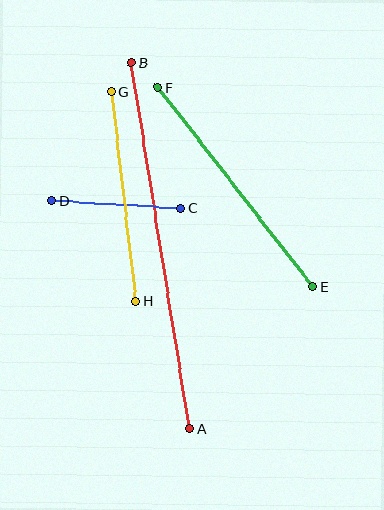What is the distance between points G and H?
The distance is approximately 211 pixels.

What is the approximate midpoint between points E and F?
The midpoint is at approximately (235, 187) pixels.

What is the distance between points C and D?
The distance is approximately 129 pixels.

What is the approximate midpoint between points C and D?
The midpoint is at approximately (116, 204) pixels.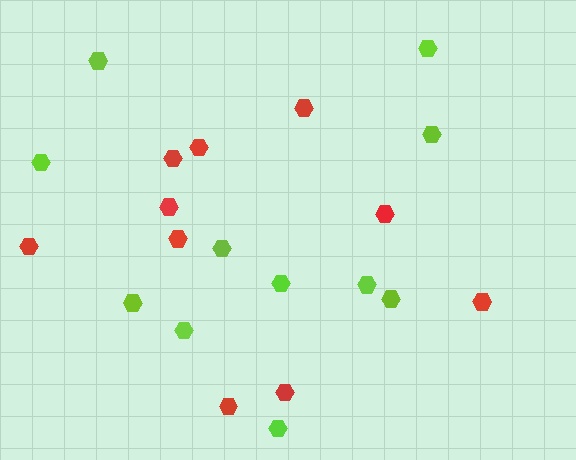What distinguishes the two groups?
There are 2 groups: one group of lime hexagons (11) and one group of red hexagons (10).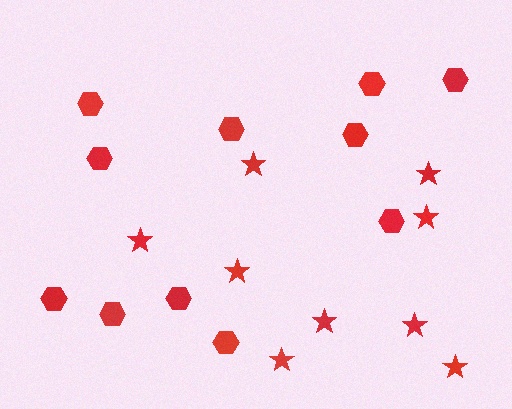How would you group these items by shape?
There are 2 groups: one group of stars (9) and one group of hexagons (11).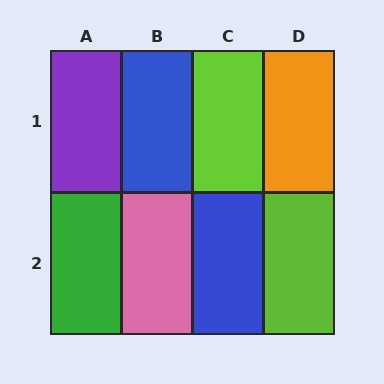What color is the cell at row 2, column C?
Blue.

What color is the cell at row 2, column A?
Green.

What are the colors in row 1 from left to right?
Purple, blue, lime, orange.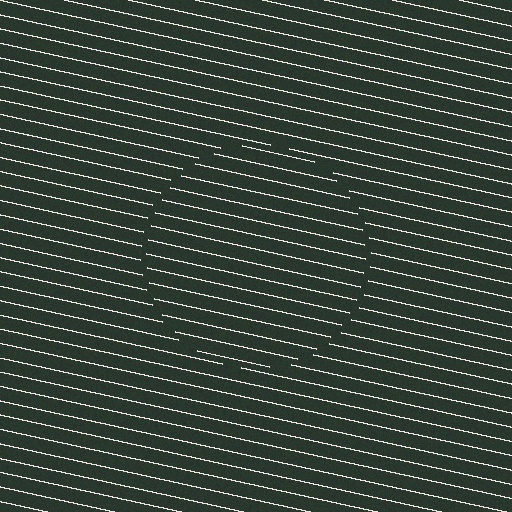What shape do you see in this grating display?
An illusory circle. The interior of the shape contains the same grating, shifted by half a period — the contour is defined by the phase discontinuity where line-ends from the inner and outer gratings abut.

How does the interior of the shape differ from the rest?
The interior of the shape contains the same grating, shifted by half a period — the contour is defined by the phase discontinuity where line-ends from the inner and outer gratings abut.